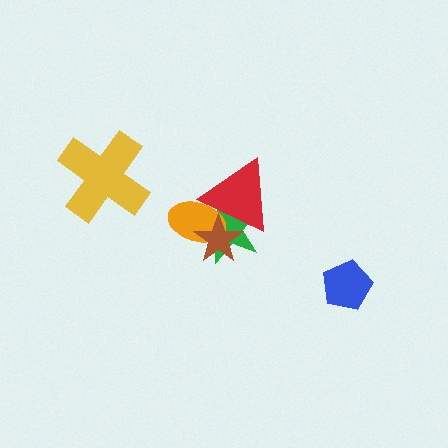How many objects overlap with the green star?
3 objects overlap with the green star.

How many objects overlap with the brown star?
3 objects overlap with the brown star.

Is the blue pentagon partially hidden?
No, no other shape covers it.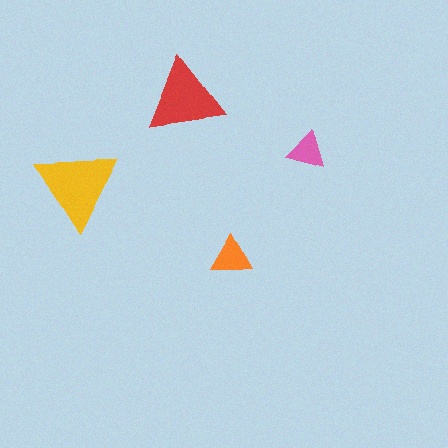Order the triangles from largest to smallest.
the yellow one, the red one, the orange one, the pink one.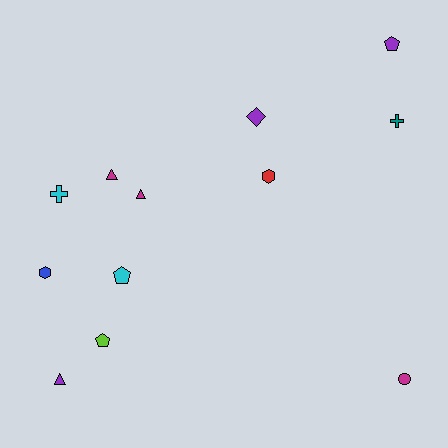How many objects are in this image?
There are 12 objects.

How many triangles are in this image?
There are 3 triangles.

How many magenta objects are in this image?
There are 3 magenta objects.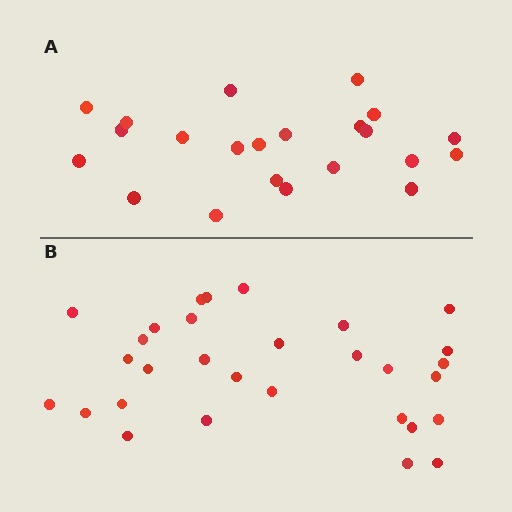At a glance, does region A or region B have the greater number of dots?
Region B (the bottom region) has more dots.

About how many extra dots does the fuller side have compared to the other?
Region B has roughly 8 or so more dots than region A.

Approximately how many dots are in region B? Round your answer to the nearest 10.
About 30 dots.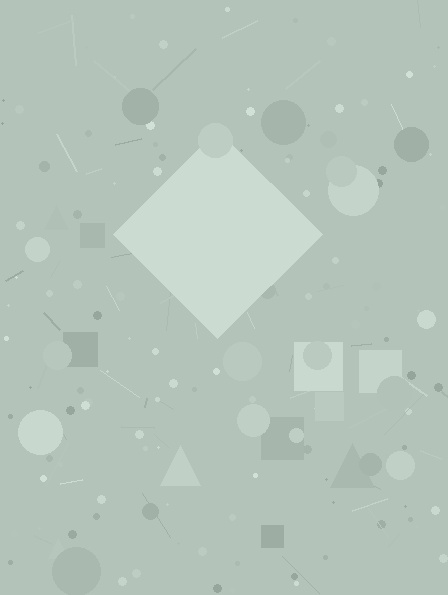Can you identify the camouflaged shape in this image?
The camouflaged shape is a diamond.